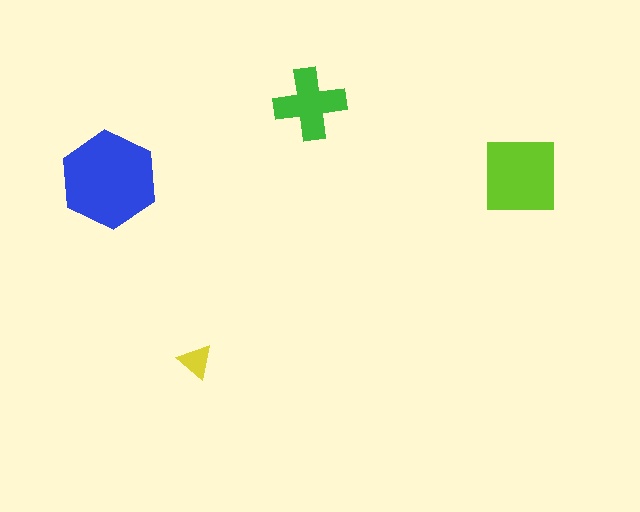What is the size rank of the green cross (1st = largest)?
3rd.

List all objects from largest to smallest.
The blue hexagon, the lime square, the green cross, the yellow triangle.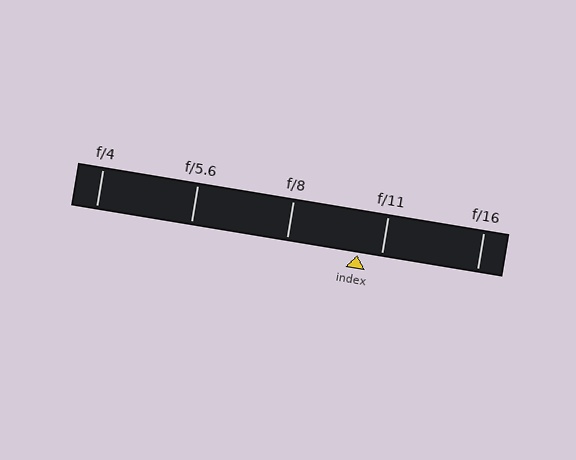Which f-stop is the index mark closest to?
The index mark is closest to f/11.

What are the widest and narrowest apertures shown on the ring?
The widest aperture shown is f/4 and the narrowest is f/16.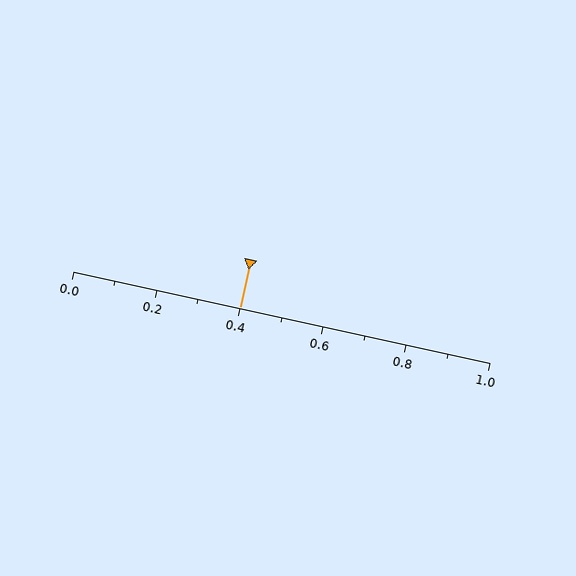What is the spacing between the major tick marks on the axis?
The major ticks are spaced 0.2 apart.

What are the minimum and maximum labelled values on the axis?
The axis runs from 0.0 to 1.0.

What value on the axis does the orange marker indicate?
The marker indicates approximately 0.4.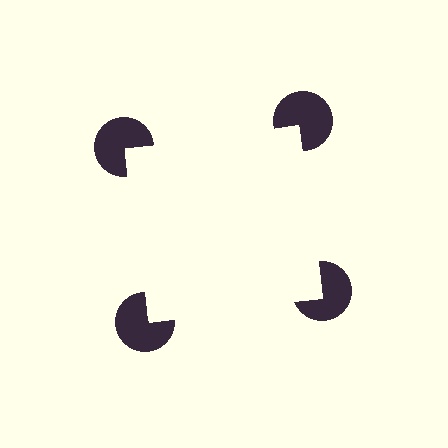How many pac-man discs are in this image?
There are 4 — one at each vertex of the illusory square.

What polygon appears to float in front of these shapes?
An illusory square — its edges are inferred from the aligned wedge cuts in the pac-man discs, not physically drawn.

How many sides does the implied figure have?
4 sides.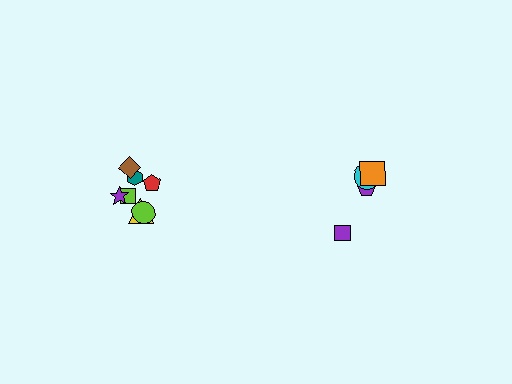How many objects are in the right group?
There are 4 objects.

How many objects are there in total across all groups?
There are 11 objects.